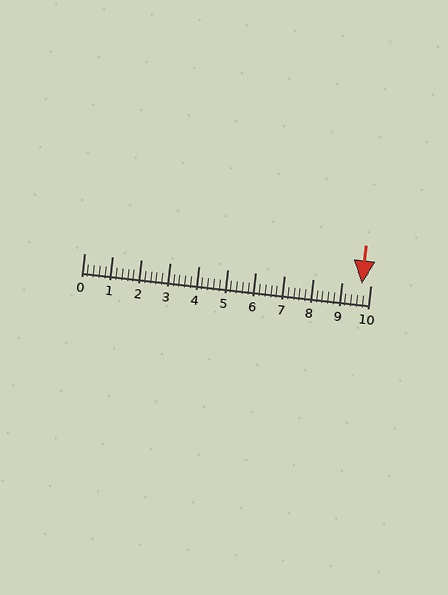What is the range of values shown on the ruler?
The ruler shows values from 0 to 10.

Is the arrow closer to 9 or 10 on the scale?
The arrow is closer to 10.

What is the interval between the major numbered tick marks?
The major tick marks are spaced 1 units apart.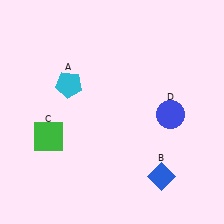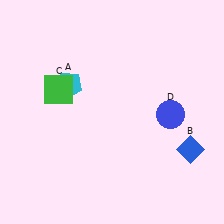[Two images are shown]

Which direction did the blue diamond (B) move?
The blue diamond (B) moved right.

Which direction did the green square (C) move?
The green square (C) moved up.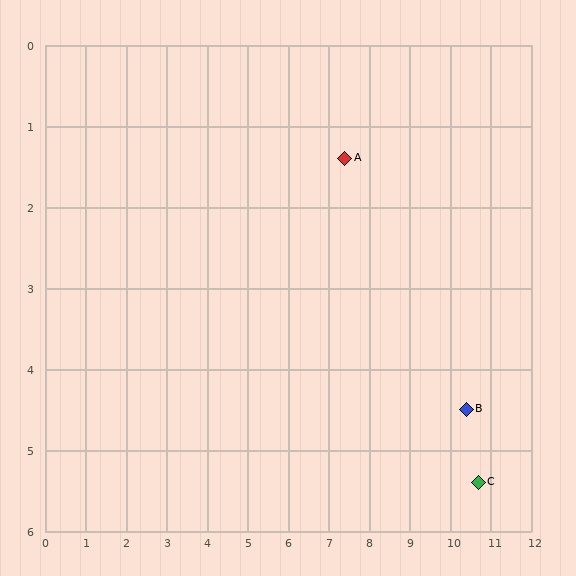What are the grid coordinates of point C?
Point C is at approximately (10.7, 5.4).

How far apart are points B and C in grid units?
Points B and C are about 0.9 grid units apart.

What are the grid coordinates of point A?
Point A is at approximately (7.4, 1.4).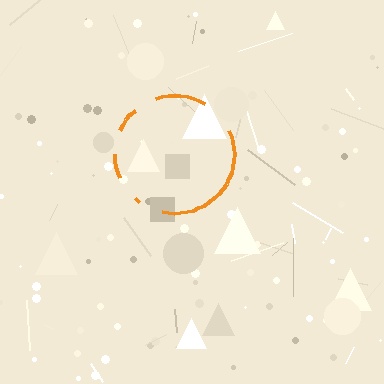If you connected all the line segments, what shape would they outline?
They would outline a circle.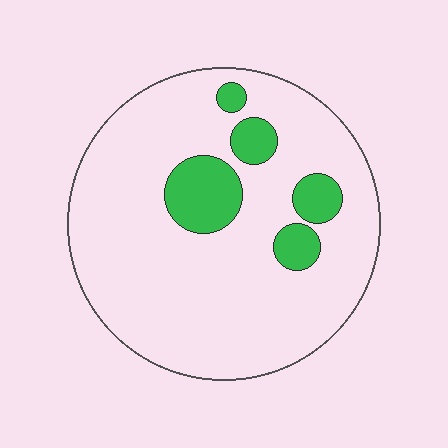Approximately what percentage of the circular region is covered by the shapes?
Approximately 15%.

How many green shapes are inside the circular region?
5.